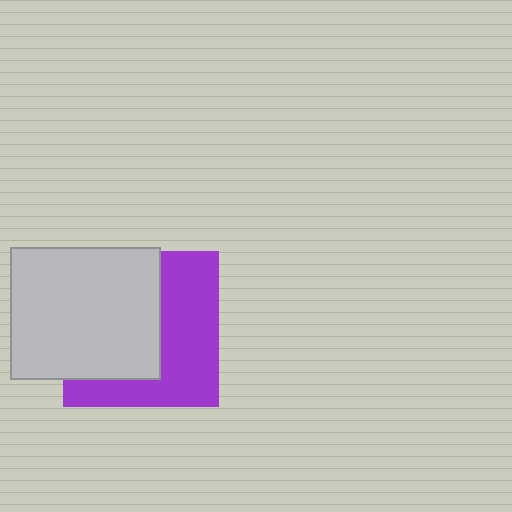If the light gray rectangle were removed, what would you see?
You would see the complete purple square.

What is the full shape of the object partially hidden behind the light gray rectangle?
The partially hidden object is a purple square.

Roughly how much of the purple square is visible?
About half of it is visible (roughly 48%).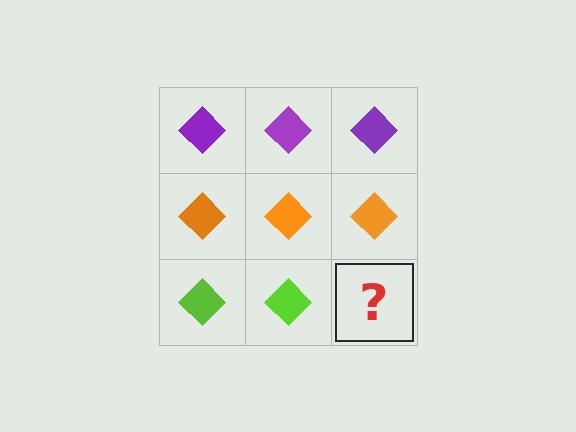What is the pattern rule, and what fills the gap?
The rule is that each row has a consistent color. The gap should be filled with a lime diamond.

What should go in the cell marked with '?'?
The missing cell should contain a lime diamond.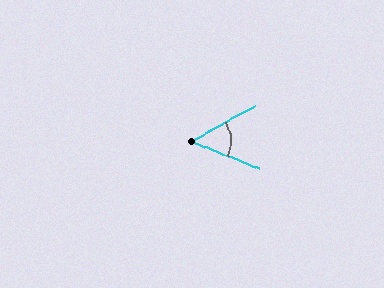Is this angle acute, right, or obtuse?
It is acute.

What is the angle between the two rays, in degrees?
Approximately 51 degrees.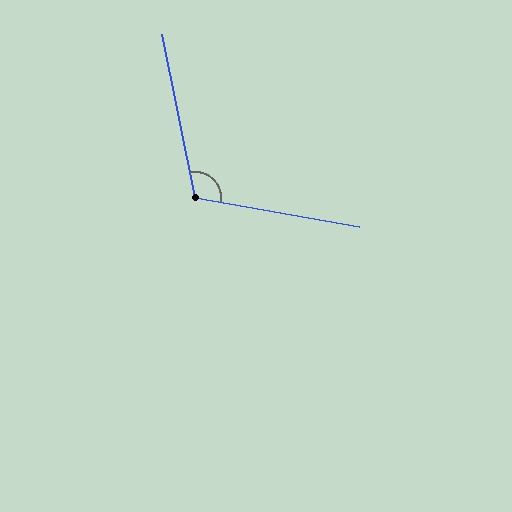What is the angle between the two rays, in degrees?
Approximately 112 degrees.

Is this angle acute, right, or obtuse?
It is obtuse.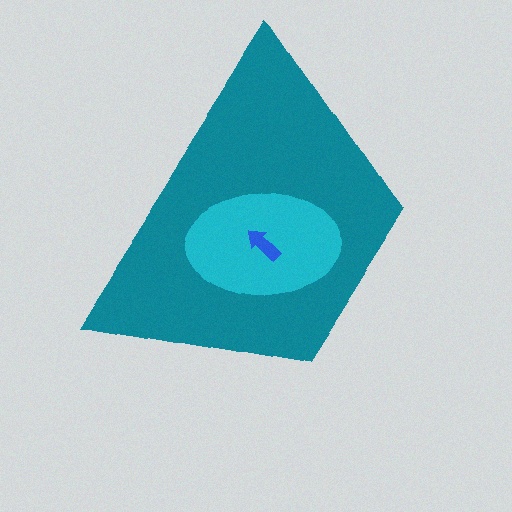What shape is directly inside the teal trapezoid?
The cyan ellipse.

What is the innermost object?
The blue arrow.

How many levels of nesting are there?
3.